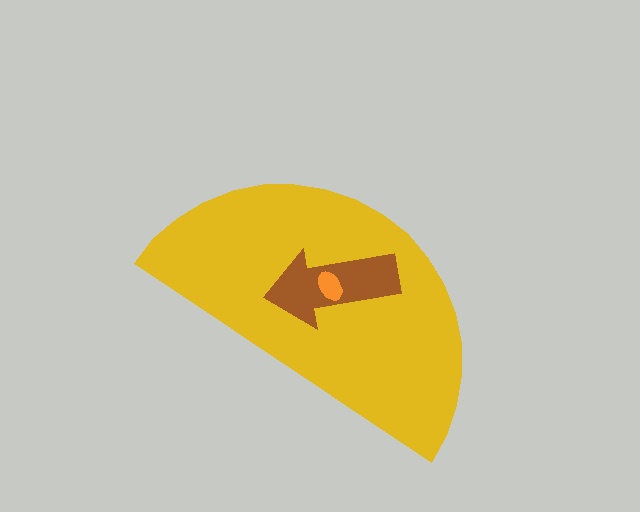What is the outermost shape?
The yellow semicircle.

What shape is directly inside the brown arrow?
The orange ellipse.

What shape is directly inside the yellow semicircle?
The brown arrow.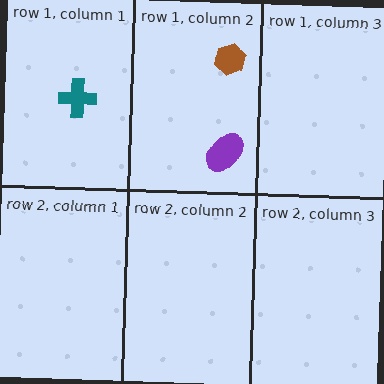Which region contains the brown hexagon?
The row 1, column 2 region.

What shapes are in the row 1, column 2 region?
The purple ellipse, the brown hexagon.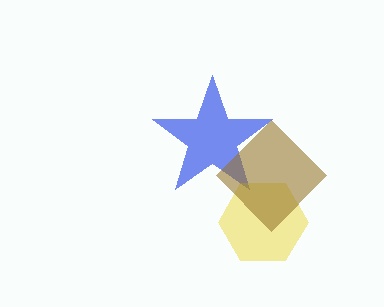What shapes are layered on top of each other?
The layered shapes are: a blue star, a yellow hexagon, a brown diamond.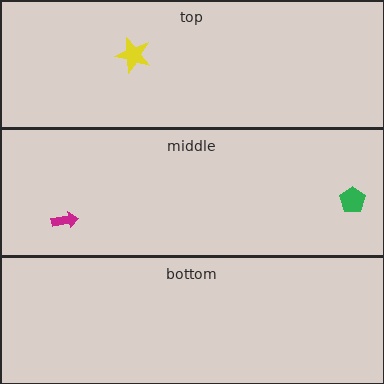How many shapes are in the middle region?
2.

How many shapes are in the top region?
1.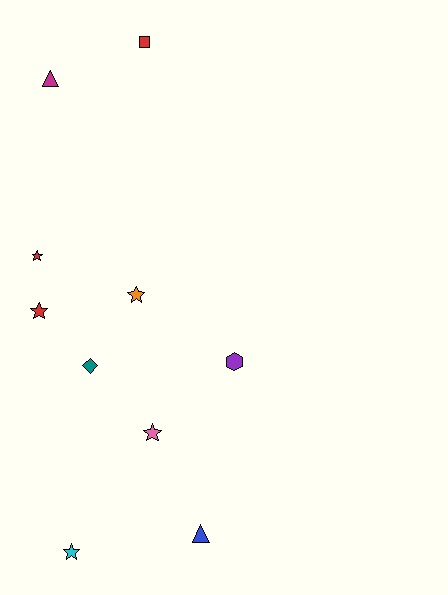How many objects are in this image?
There are 10 objects.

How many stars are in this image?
There are 5 stars.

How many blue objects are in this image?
There is 1 blue object.